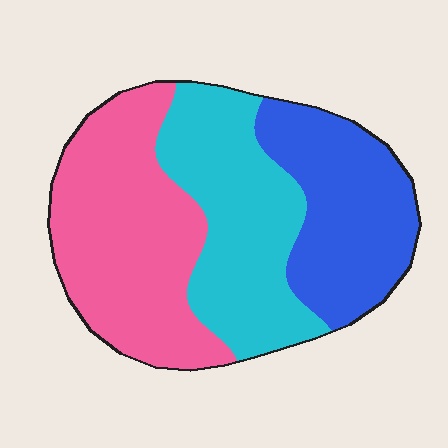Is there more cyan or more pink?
Pink.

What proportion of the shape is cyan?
Cyan takes up about one third (1/3) of the shape.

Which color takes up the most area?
Pink, at roughly 40%.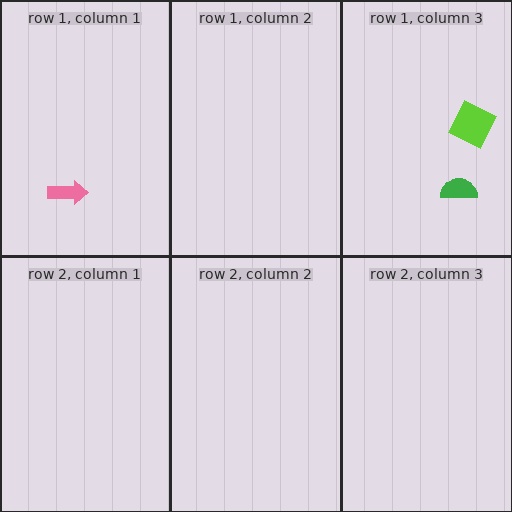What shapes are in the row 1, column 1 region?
The pink arrow.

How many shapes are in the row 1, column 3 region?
2.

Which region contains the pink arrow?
The row 1, column 1 region.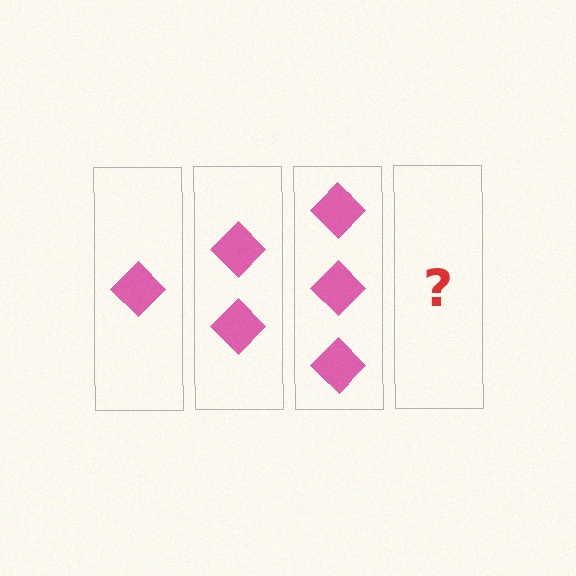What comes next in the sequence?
The next element should be 4 diamonds.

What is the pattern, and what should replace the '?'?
The pattern is that each step adds one more diamond. The '?' should be 4 diamonds.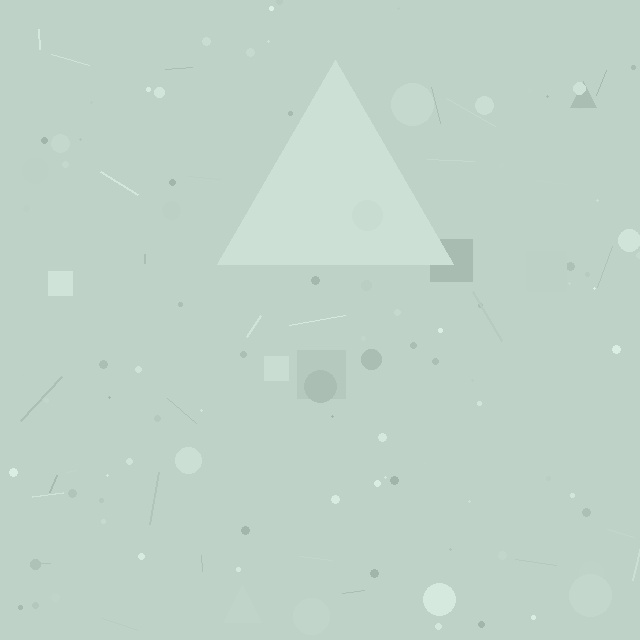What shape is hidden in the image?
A triangle is hidden in the image.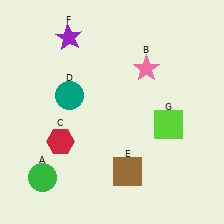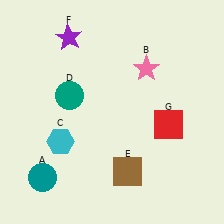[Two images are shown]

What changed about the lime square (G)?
In Image 1, G is lime. In Image 2, it changed to red.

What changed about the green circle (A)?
In Image 1, A is green. In Image 2, it changed to teal.